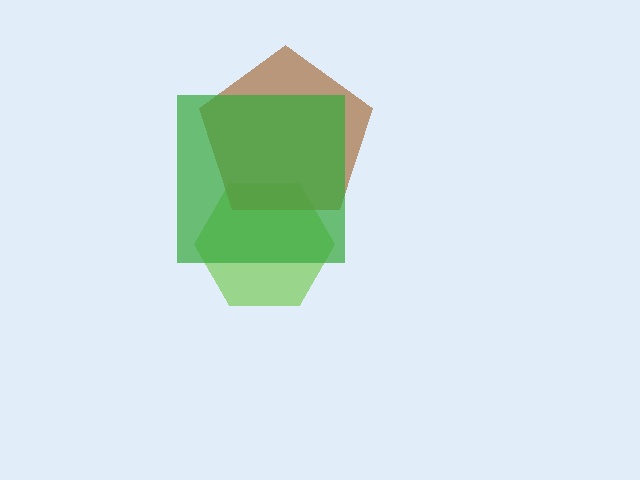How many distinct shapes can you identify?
There are 3 distinct shapes: a lime hexagon, a brown pentagon, a green square.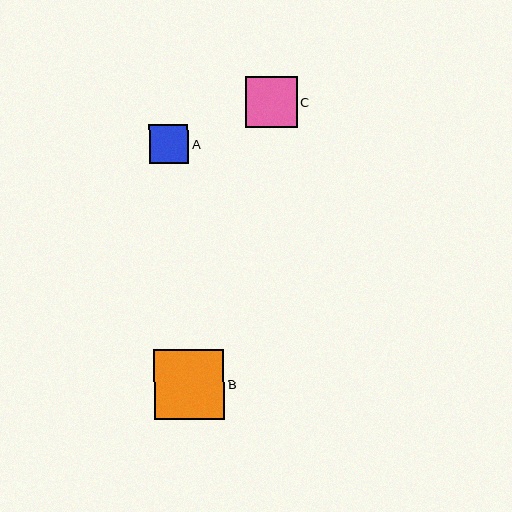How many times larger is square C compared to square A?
Square C is approximately 1.3 times the size of square A.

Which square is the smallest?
Square A is the smallest with a size of approximately 40 pixels.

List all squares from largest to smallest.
From largest to smallest: B, C, A.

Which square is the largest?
Square B is the largest with a size of approximately 70 pixels.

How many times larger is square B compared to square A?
Square B is approximately 1.8 times the size of square A.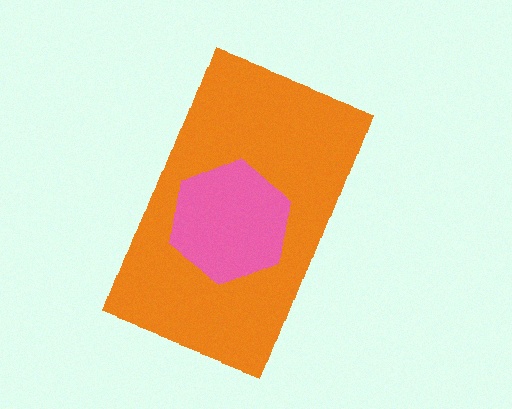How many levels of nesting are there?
2.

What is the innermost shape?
The pink hexagon.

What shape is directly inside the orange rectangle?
The pink hexagon.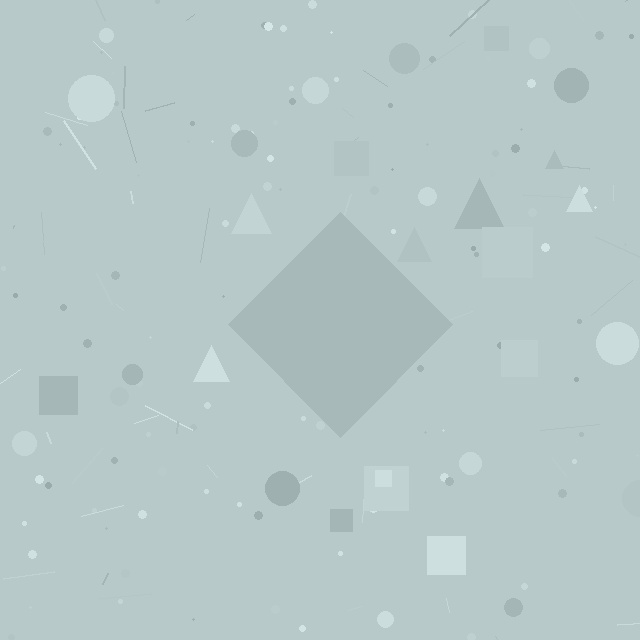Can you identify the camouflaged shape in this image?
The camouflaged shape is a diamond.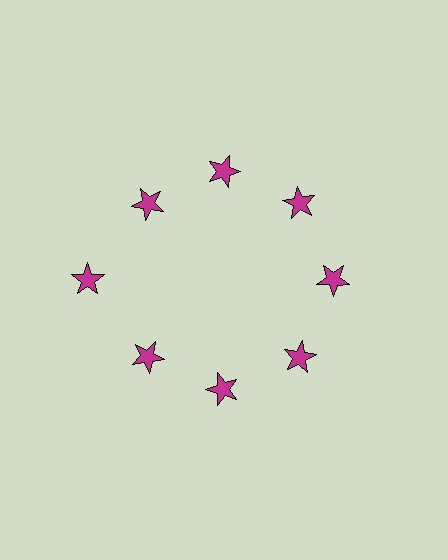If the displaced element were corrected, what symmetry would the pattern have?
It would have 8-fold rotational symmetry — the pattern would map onto itself every 45 degrees.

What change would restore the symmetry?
The symmetry would be restored by moving it inward, back onto the ring so that all 8 stars sit at equal angles and equal distance from the center.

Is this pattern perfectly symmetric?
No. The 8 magenta stars are arranged in a ring, but one element near the 9 o'clock position is pushed outward from the center, breaking the 8-fold rotational symmetry.